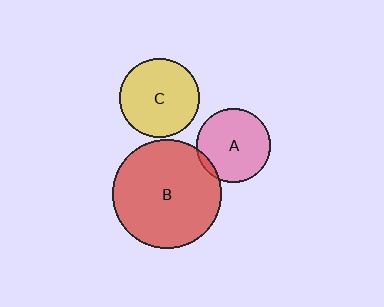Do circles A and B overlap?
Yes.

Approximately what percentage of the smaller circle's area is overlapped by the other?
Approximately 5%.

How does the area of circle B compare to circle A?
Approximately 2.1 times.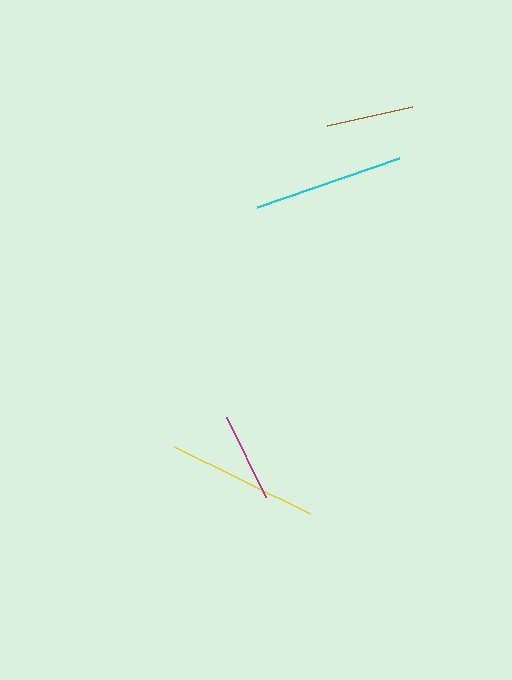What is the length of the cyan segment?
The cyan segment is approximately 150 pixels long.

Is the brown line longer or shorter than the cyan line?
The cyan line is longer than the brown line.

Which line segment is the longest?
The yellow line is the longest at approximately 151 pixels.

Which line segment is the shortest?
The brown line is the shortest at approximately 87 pixels.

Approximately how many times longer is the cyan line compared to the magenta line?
The cyan line is approximately 1.7 times the length of the magenta line.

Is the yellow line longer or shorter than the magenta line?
The yellow line is longer than the magenta line.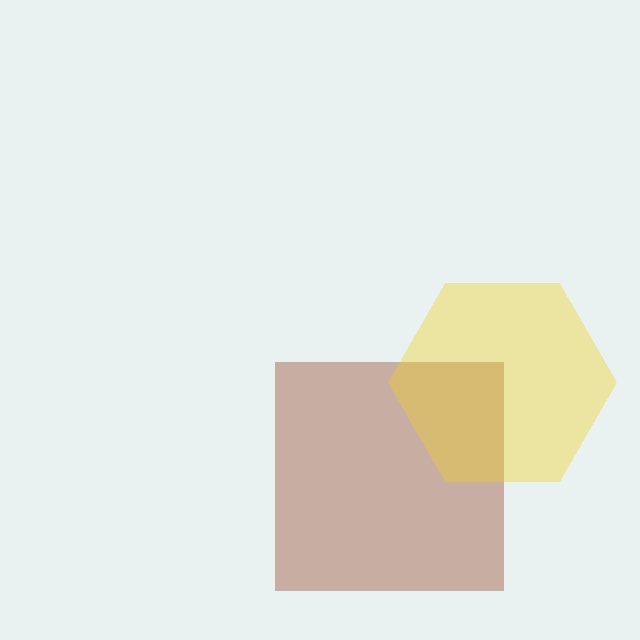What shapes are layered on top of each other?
The layered shapes are: a brown square, a yellow hexagon.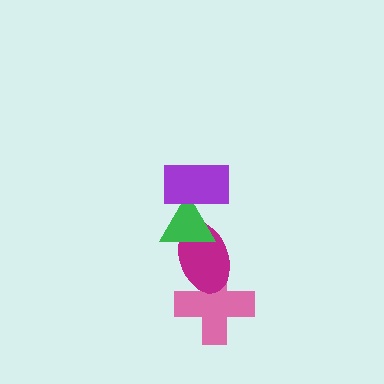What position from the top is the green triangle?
The green triangle is 2nd from the top.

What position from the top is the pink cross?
The pink cross is 4th from the top.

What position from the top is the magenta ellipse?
The magenta ellipse is 3rd from the top.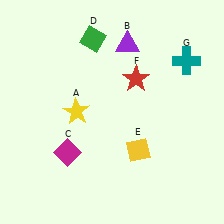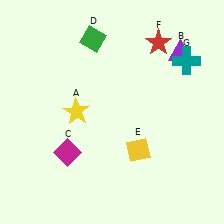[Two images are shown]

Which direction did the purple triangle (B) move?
The purple triangle (B) moved right.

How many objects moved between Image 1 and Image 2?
2 objects moved between the two images.